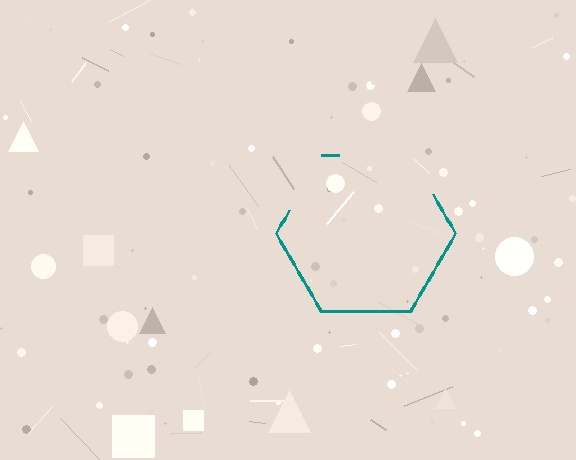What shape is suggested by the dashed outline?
The dashed outline suggests a hexagon.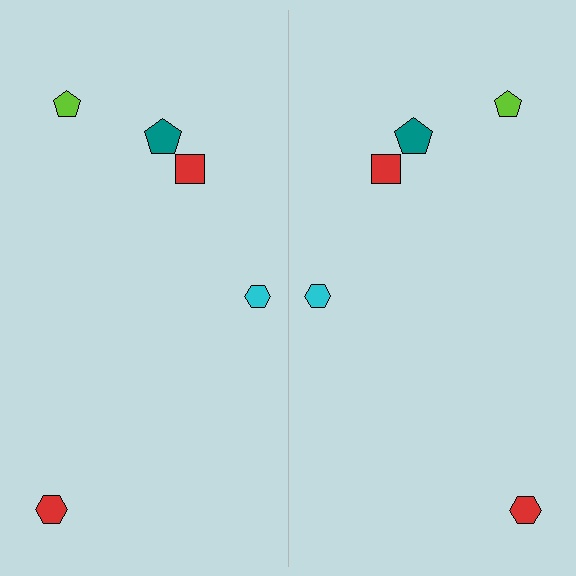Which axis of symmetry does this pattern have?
The pattern has a vertical axis of symmetry running through the center of the image.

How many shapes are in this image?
There are 10 shapes in this image.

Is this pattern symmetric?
Yes, this pattern has bilateral (reflection) symmetry.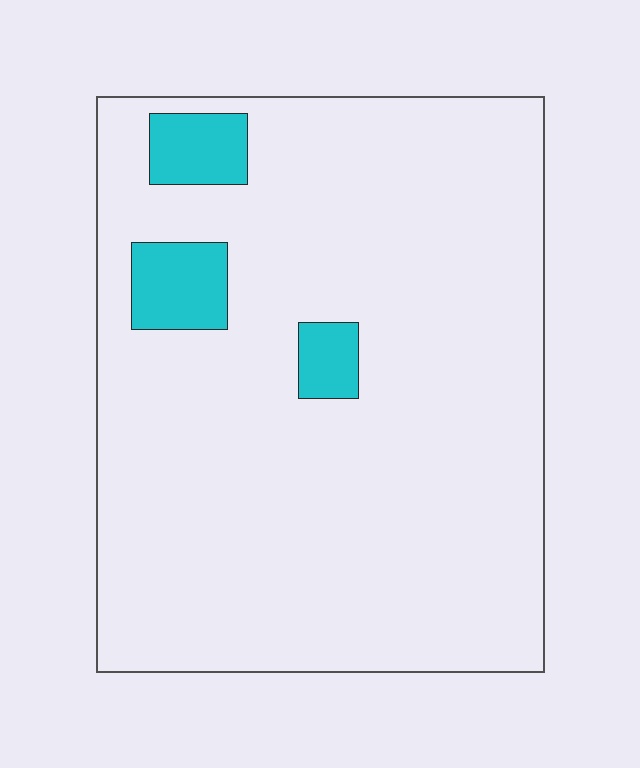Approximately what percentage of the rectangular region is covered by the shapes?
Approximately 10%.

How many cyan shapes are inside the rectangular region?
3.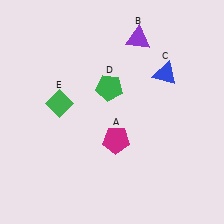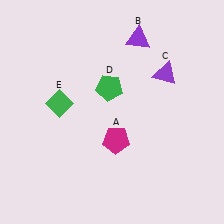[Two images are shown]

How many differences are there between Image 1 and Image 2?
There is 1 difference between the two images.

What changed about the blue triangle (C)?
In Image 1, C is blue. In Image 2, it changed to purple.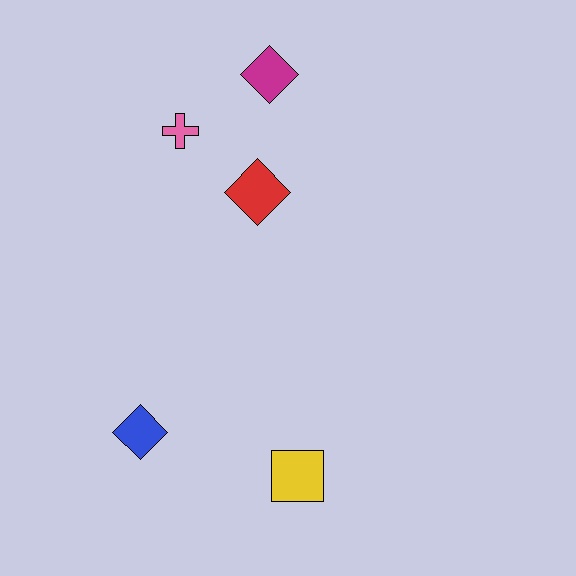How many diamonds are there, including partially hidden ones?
There are 3 diamonds.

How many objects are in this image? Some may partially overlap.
There are 5 objects.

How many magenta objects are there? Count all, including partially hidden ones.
There is 1 magenta object.